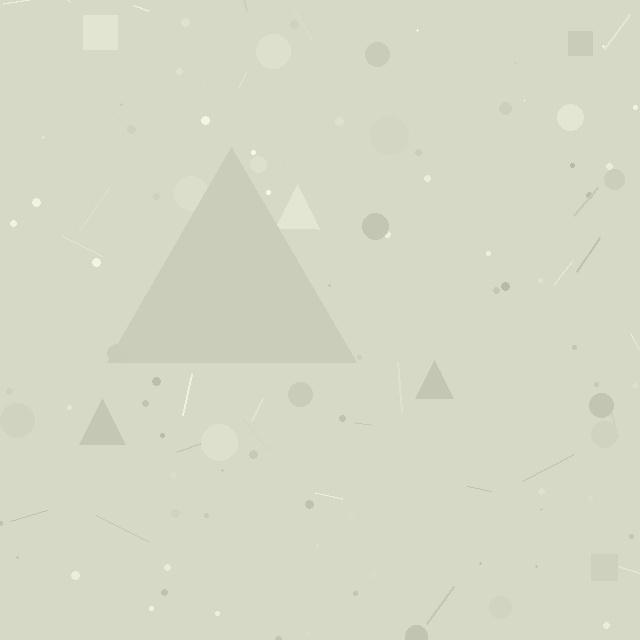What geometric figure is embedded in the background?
A triangle is embedded in the background.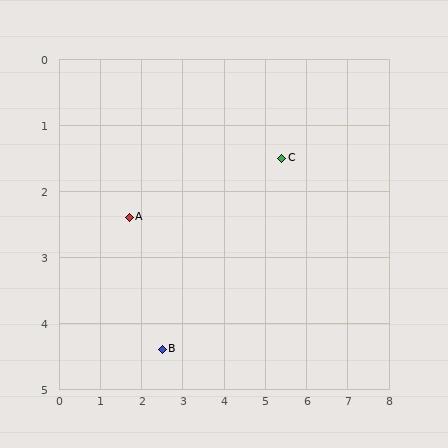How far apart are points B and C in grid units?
Points B and C are about 4.1 grid units apart.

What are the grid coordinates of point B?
Point B is at approximately (2.5, 4.4).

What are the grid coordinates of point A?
Point A is at approximately (1.7, 2.4).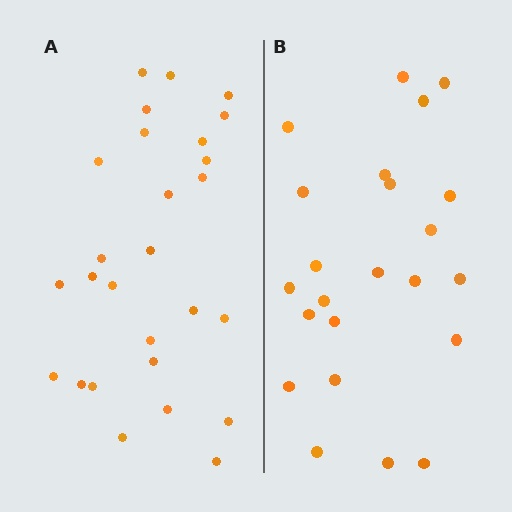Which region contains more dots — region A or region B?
Region A (the left region) has more dots.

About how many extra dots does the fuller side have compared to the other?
Region A has about 4 more dots than region B.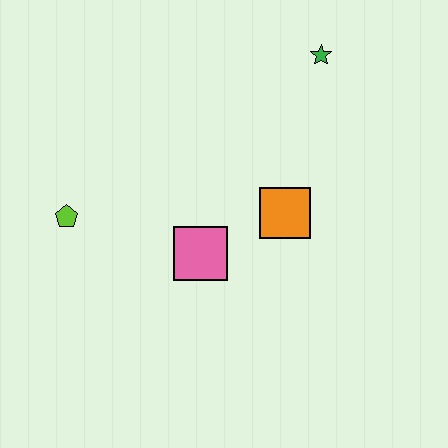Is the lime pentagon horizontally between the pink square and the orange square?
No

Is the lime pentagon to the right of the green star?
No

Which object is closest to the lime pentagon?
The pink square is closest to the lime pentagon.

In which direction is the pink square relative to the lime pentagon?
The pink square is to the right of the lime pentagon.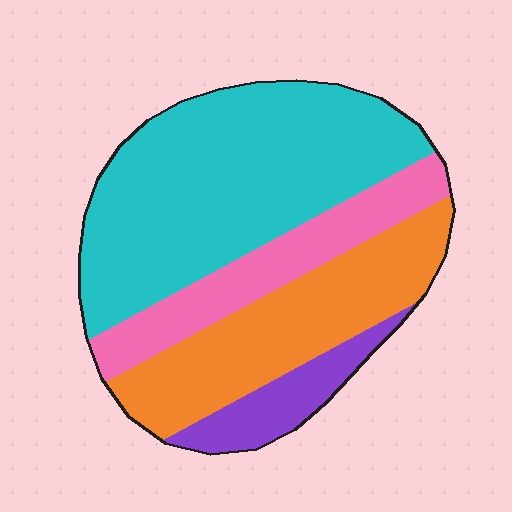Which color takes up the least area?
Purple, at roughly 10%.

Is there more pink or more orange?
Orange.